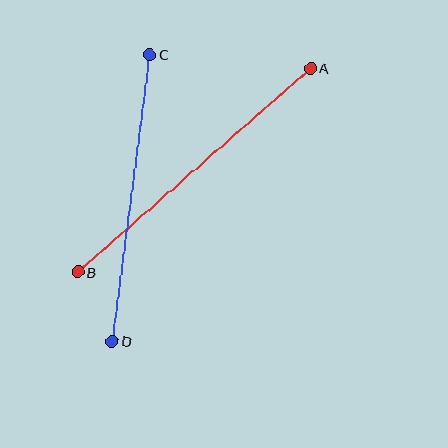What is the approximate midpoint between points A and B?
The midpoint is at approximately (194, 170) pixels.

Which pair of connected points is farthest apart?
Points A and B are farthest apart.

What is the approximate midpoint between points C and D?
The midpoint is at approximately (131, 198) pixels.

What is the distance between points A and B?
The distance is approximately 309 pixels.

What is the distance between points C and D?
The distance is approximately 289 pixels.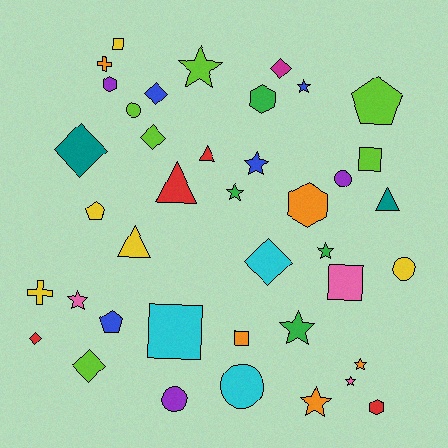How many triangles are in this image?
There are 4 triangles.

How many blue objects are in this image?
There are 4 blue objects.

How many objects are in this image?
There are 40 objects.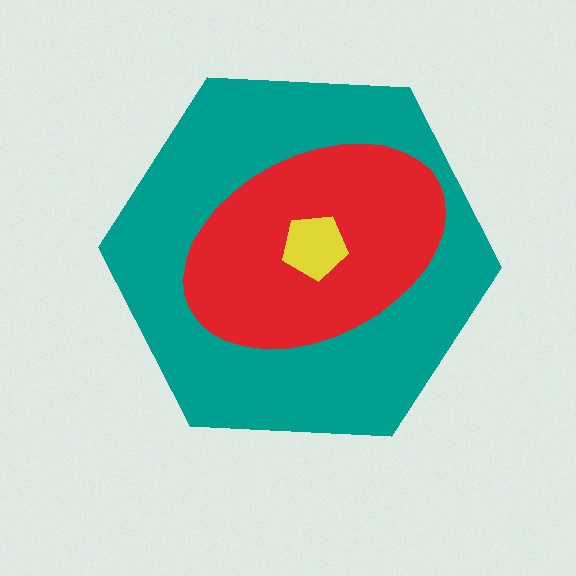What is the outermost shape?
The teal hexagon.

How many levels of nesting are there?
3.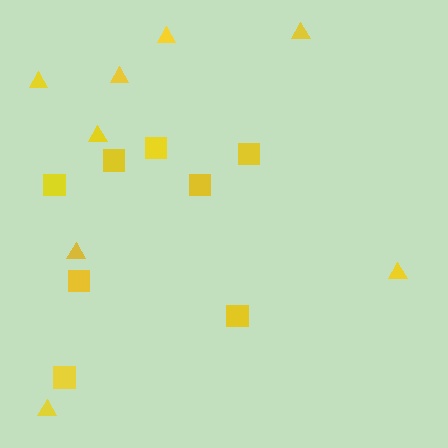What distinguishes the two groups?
There are 2 groups: one group of squares (8) and one group of triangles (8).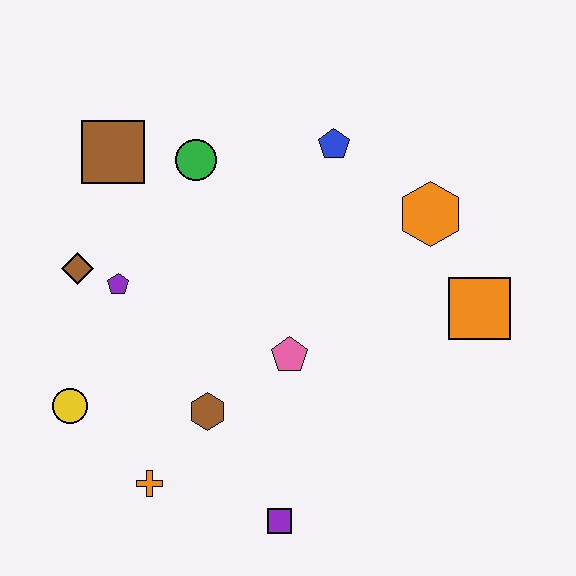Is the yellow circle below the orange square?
Yes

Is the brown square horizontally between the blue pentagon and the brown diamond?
Yes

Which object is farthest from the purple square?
The brown square is farthest from the purple square.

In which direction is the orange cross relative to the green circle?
The orange cross is below the green circle.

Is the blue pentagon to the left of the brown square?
No